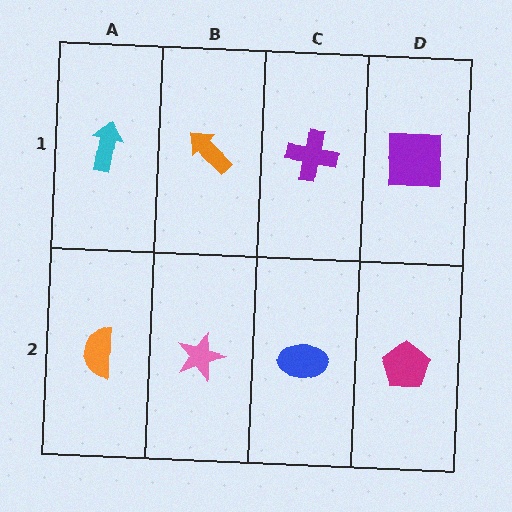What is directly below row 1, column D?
A magenta pentagon.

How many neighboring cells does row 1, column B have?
3.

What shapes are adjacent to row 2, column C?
A purple cross (row 1, column C), a pink star (row 2, column B), a magenta pentagon (row 2, column D).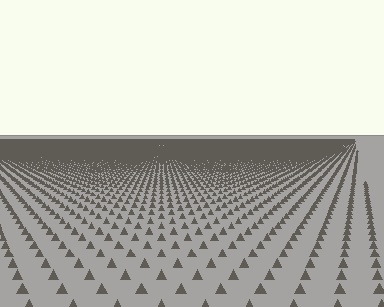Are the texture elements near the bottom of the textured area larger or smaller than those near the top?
Larger. Near the bottom, elements are closer to the viewer and appear at a bigger on-screen size.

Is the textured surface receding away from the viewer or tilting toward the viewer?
The surface is receding away from the viewer. Texture elements get smaller and denser toward the top.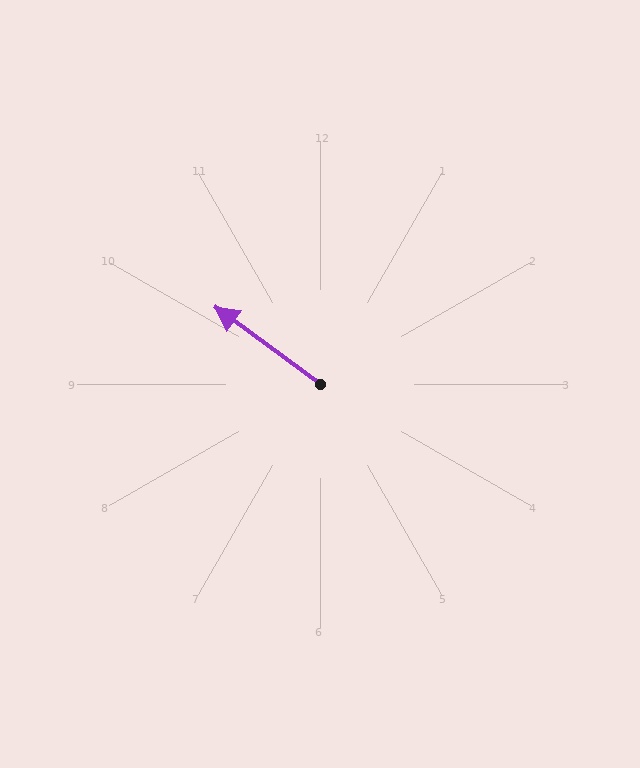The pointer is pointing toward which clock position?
Roughly 10 o'clock.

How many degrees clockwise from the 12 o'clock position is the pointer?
Approximately 306 degrees.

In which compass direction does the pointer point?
Northwest.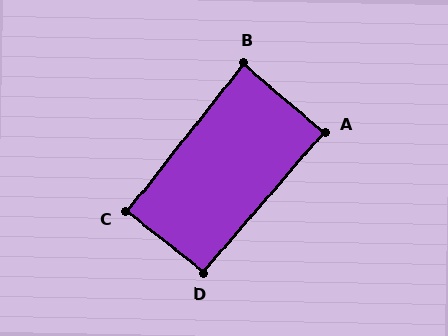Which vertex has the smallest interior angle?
B, at approximately 88 degrees.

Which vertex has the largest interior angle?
D, at approximately 92 degrees.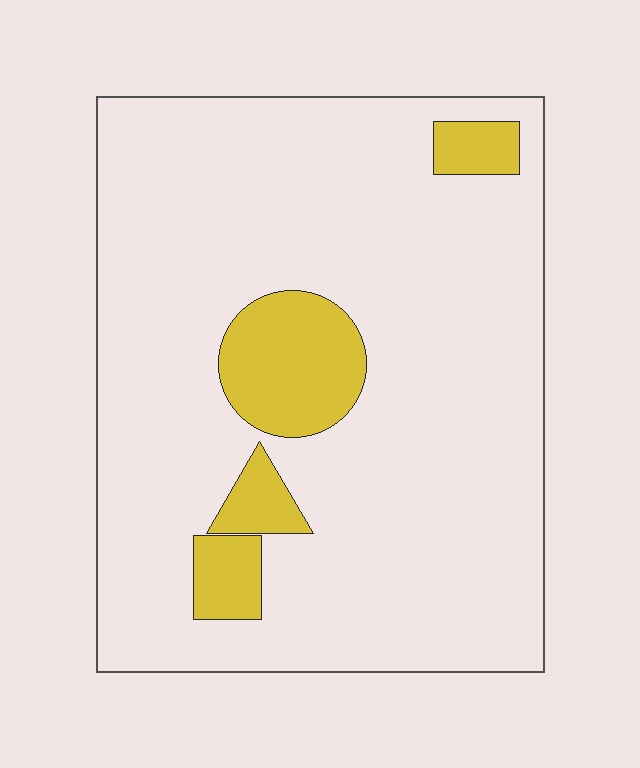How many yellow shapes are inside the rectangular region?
4.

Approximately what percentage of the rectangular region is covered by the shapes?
Approximately 15%.